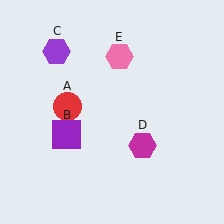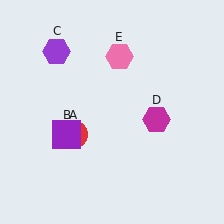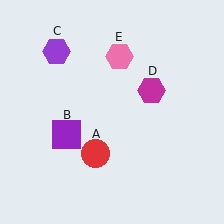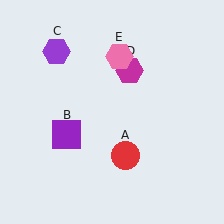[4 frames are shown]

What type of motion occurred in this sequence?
The red circle (object A), magenta hexagon (object D) rotated counterclockwise around the center of the scene.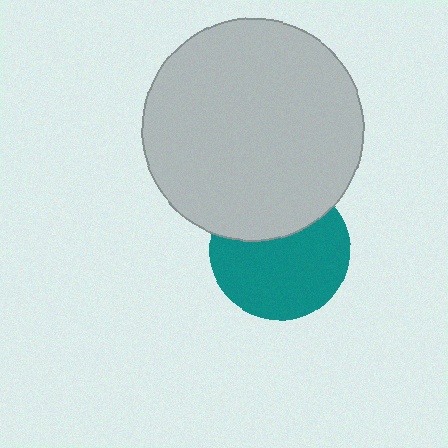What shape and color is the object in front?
The object in front is a light gray circle.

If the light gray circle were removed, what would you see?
You would see the complete teal circle.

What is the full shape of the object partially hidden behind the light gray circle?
The partially hidden object is a teal circle.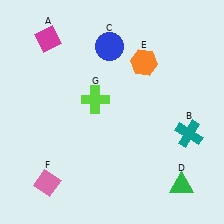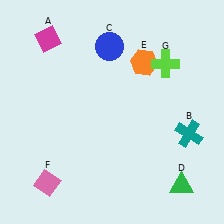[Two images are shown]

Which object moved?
The lime cross (G) moved right.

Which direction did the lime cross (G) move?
The lime cross (G) moved right.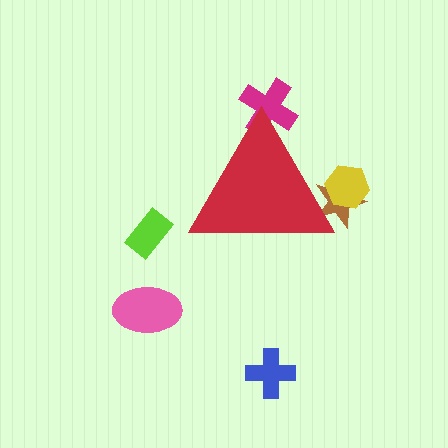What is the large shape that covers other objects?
A red triangle.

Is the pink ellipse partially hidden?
No, the pink ellipse is fully visible.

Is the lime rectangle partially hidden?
No, the lime rectangle is fully visible.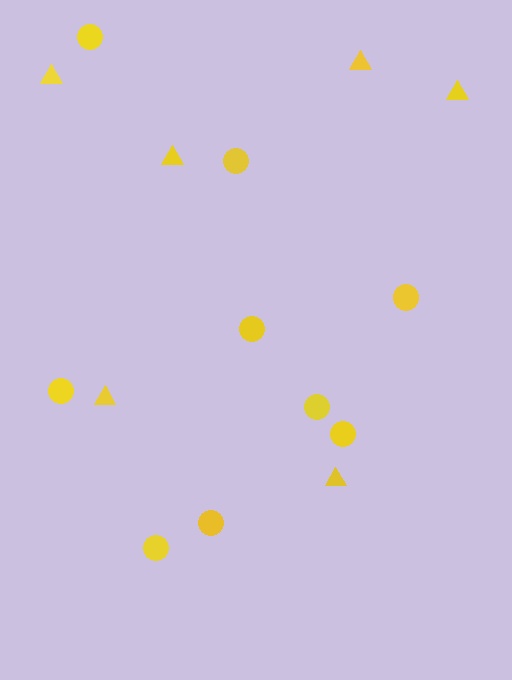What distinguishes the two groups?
There are 2 groups: one group of triangles (6) and one group of circles (9).